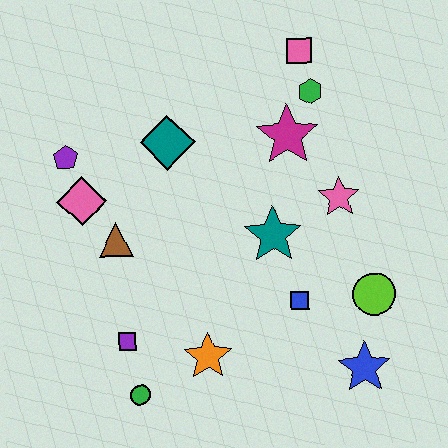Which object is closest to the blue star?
The lime circle is closest to the blue star.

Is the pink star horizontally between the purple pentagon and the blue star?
Yes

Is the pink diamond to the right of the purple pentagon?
Yes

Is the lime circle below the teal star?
Yes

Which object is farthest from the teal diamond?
The blue star is farthest from the teal diamond.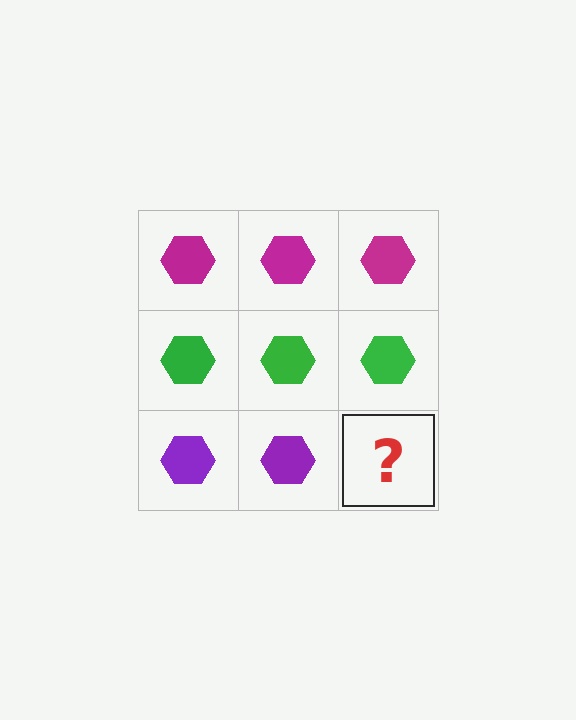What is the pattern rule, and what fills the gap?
The rule is that each row has a consistent color. The gap should be filled with a purple hexagon.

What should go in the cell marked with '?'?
The missing cell should contain a purple hexagon.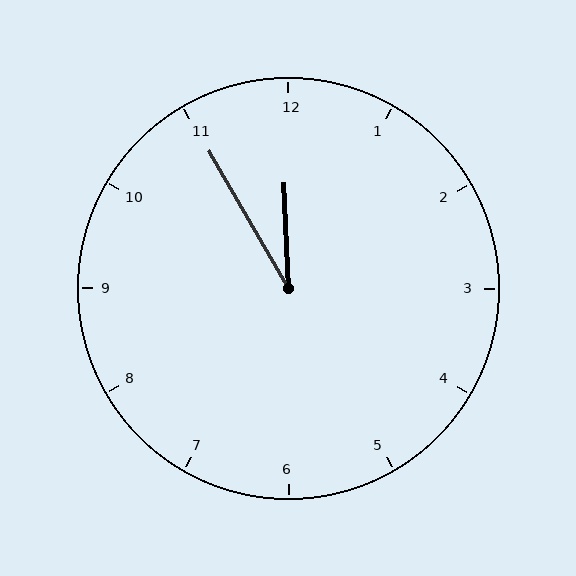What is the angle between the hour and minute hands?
Approximately 28 degrees.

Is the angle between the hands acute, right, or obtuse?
It is acute.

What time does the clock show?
11:55.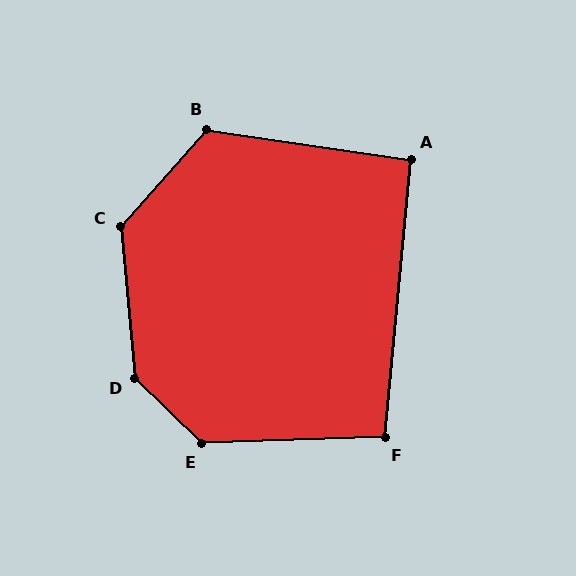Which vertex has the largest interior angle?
D, at approximately 139 degrees.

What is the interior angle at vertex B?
Approximately 123 degrees (obtuse).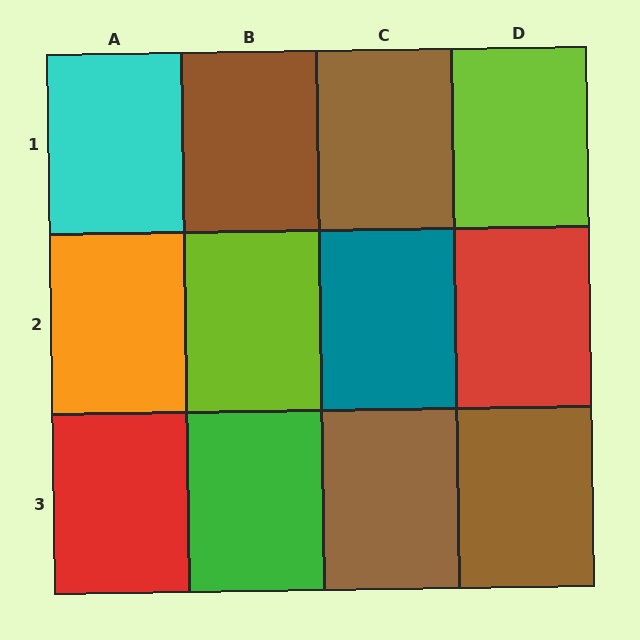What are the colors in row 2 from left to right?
Orange, lime, teal, red.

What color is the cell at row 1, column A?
Cyan.